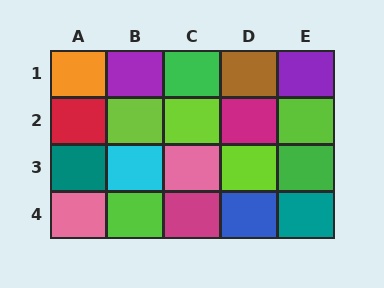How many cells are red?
1 cell is red.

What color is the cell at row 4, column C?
Magenta.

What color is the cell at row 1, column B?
Purple.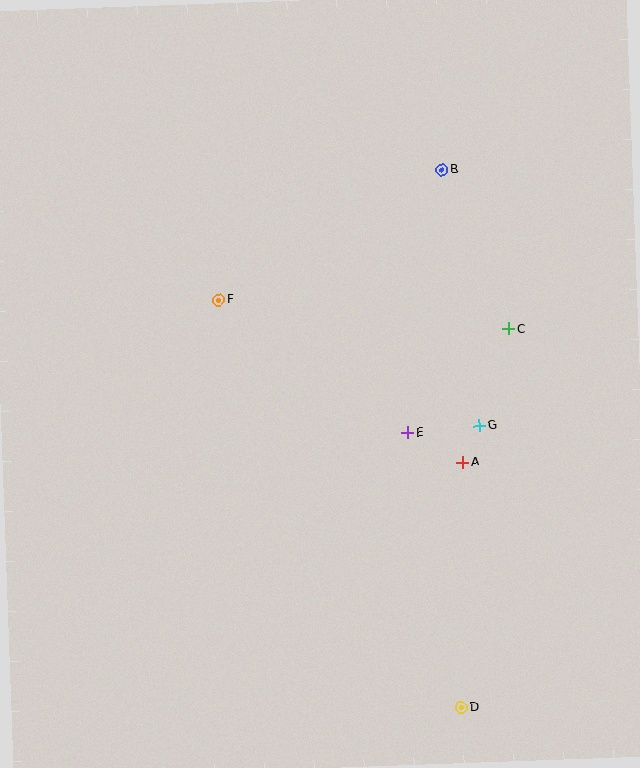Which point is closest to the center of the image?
Point E at (408, 433) is closest to the center.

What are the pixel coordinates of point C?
Point C is at (509, 329).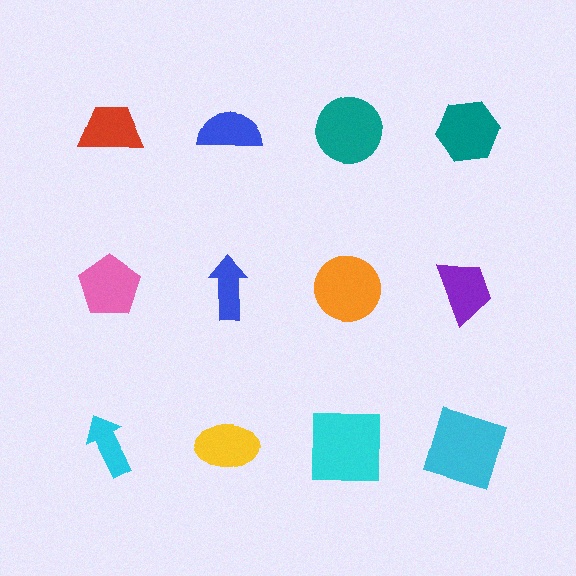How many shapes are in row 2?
4 shapes.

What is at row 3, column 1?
A cyan arrow.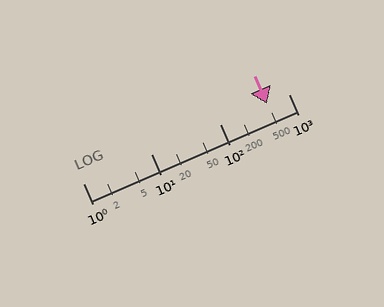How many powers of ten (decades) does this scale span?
The scale spans 3 decades, from 1 to 1000.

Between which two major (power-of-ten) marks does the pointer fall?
The pointer is between 100 and 1000.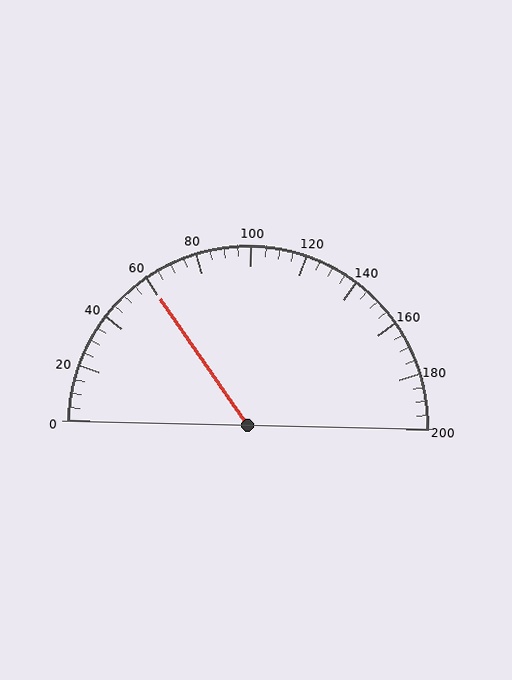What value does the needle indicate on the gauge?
The needle indicates approximately 60.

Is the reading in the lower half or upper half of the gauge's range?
The reading is in the lower half of the range (0 to 200).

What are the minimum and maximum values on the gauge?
The gauge ranges from 0 to 200.